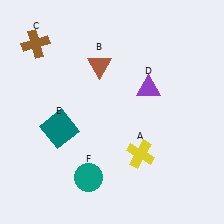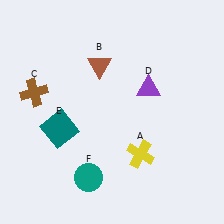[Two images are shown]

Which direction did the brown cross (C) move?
The brown cross (C) moved down.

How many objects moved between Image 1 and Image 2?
1 object moved between the two images.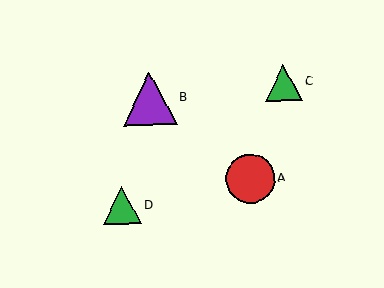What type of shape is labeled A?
Shape A is a red circle.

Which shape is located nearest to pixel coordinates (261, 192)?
The red circle (labeled A) at (251, 179) is nearest to that location.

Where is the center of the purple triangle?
The center of the purple triangle is at (150, 99).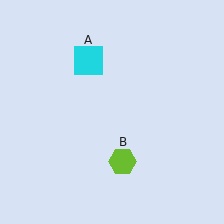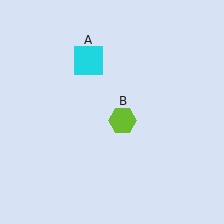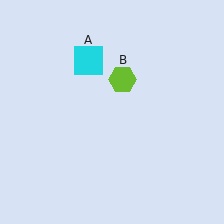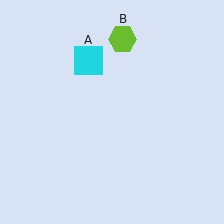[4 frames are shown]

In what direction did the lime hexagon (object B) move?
The lime hexagon (object B) moved up.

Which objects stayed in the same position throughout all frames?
Cyan square (object A) remained stationary.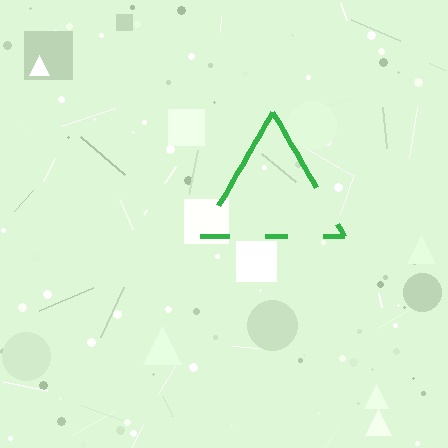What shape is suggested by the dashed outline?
The dashed outline suggests a triangle.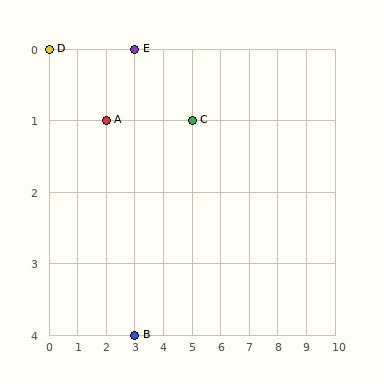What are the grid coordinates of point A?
Point A is at grid coordinates (2, 1).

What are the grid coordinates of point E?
Point E is at grid coordinates (3, 0).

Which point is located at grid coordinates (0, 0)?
Point D is at (0, 0).